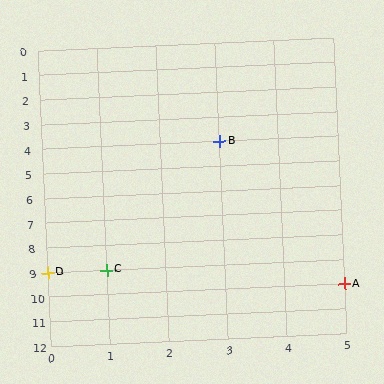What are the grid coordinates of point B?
Point B is at grid coordinates (3, 4).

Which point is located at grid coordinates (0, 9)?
Point D is at (0, 9).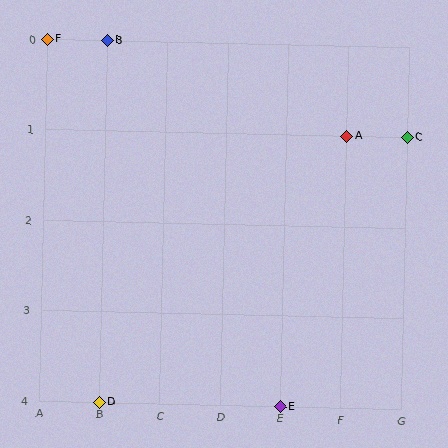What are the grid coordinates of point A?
Point A is at grid coordinates (F, 1).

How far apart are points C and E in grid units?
Points C and E are 2 columns and 3 rows apart (about 3.6 grid units diagonally).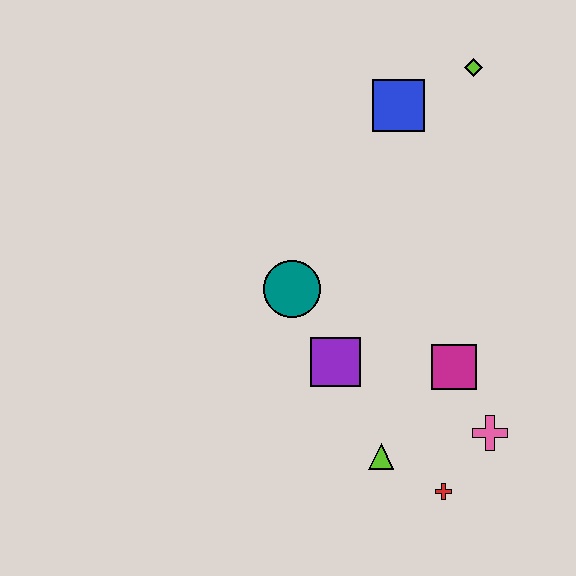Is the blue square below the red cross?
No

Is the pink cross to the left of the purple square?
No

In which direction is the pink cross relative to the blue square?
The pink cross is below the blue square.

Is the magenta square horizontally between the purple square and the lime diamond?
Yes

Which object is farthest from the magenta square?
The lime diamond is farthest from the magenta square.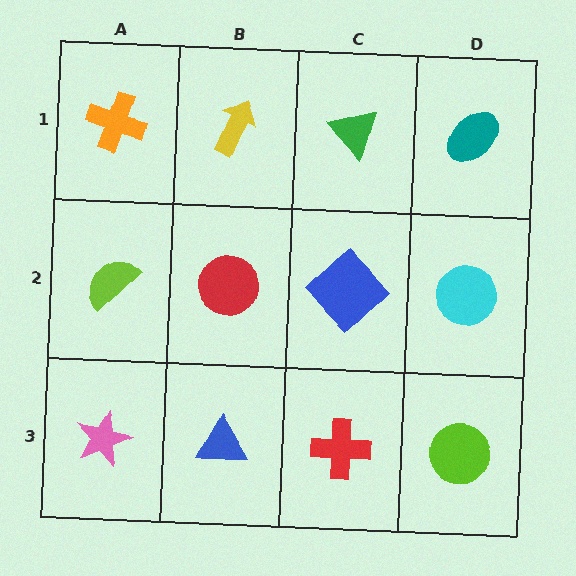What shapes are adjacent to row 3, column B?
A red circle (row 2, column B), a pink star (row 3, column A), a red cross (row 3, column C).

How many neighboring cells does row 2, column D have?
3.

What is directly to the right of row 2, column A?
A red circle.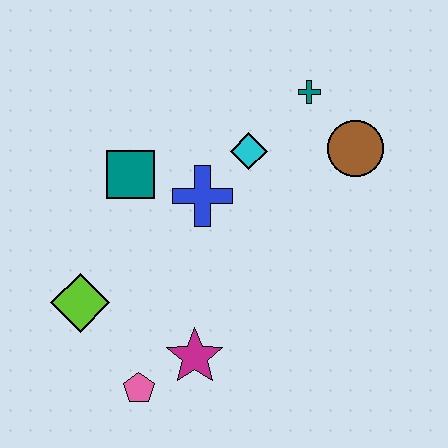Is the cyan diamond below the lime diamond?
No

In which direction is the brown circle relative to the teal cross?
The brown circle is below the teal cross.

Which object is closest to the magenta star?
The pink pentagon is closest to the magenta star.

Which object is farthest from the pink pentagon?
The teal cross is farthest from the pink pentagon.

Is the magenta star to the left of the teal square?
No